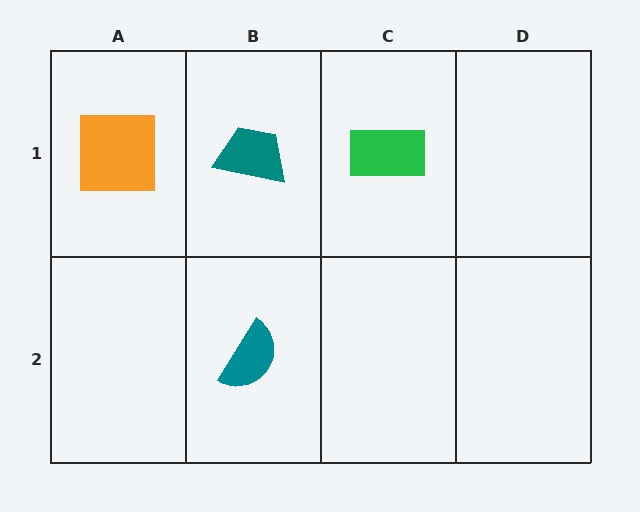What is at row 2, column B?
A teal semicircle.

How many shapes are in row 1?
3 shapes.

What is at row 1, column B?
A teal trapezoid.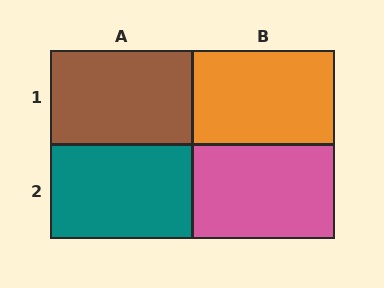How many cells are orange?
1 cell is orange.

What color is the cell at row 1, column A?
Brown.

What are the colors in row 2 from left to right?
Teal, pink.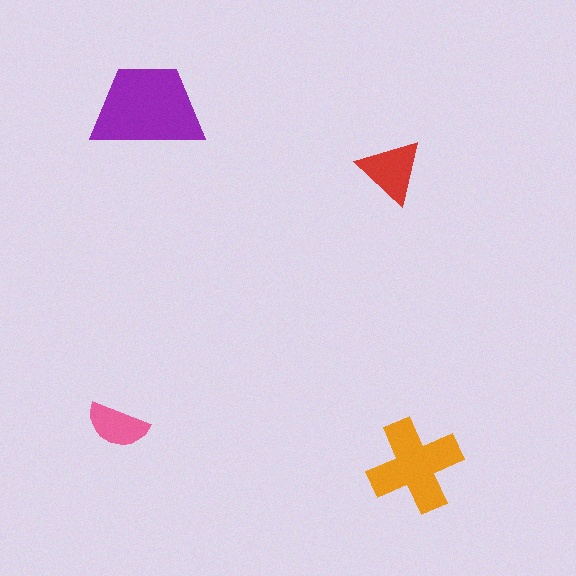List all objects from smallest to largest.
The pink semicircle, the red triangle, the orange cross, the purple trapezoid.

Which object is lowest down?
The orange cross is bottommost.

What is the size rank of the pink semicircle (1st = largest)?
4th.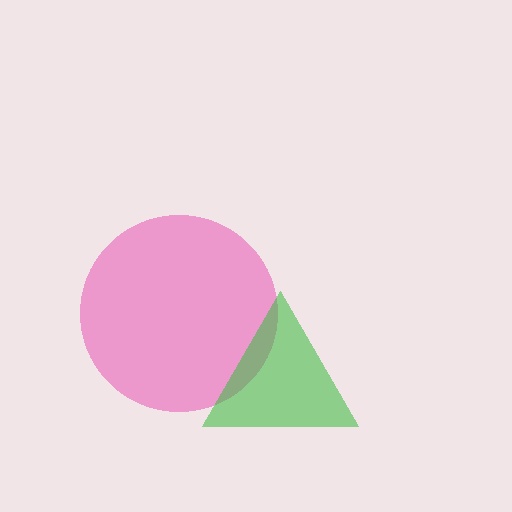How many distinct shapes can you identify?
There are 2 distinct shapes: a pink circle, a green triangle.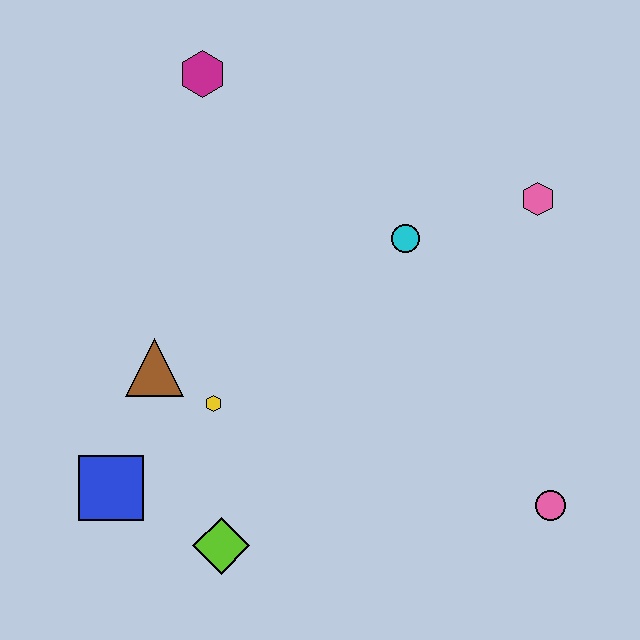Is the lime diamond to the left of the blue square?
No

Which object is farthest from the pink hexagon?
The blue square is farthest from the pink hexagon.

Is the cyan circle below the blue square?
No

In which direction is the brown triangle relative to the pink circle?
The brown triangle is to the left of the pink circle.